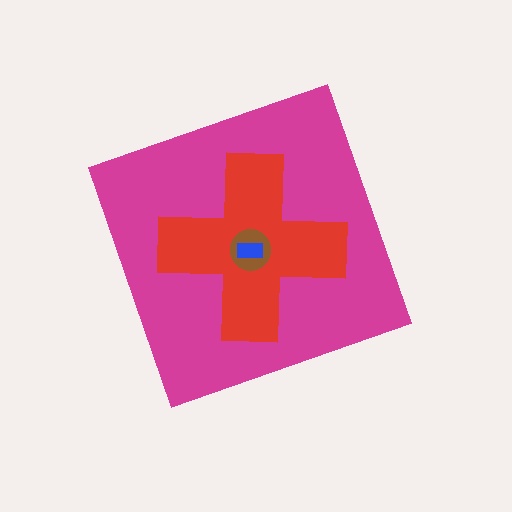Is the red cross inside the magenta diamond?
Yes.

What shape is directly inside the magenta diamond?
The red cross.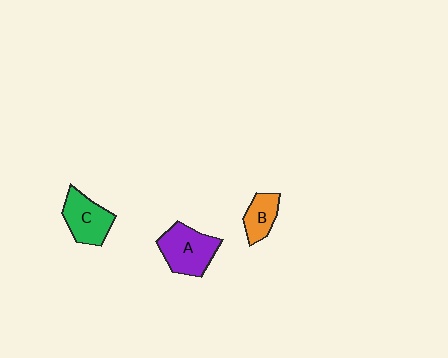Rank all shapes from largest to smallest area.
From largest to smallest: A (purple), C (green), B (orange).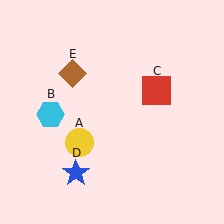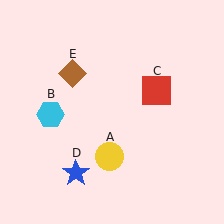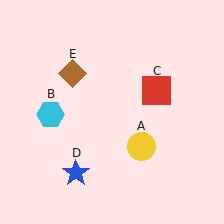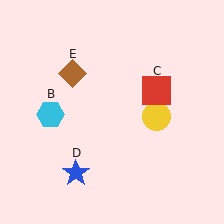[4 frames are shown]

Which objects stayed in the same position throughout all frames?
Cyan hexagon (object B) and red square (object C) and blue star (object D) and brown diamond (object E) remained stationary.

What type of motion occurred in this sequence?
The yellow circle (object A) rotated counterclockwise around the center of the scene.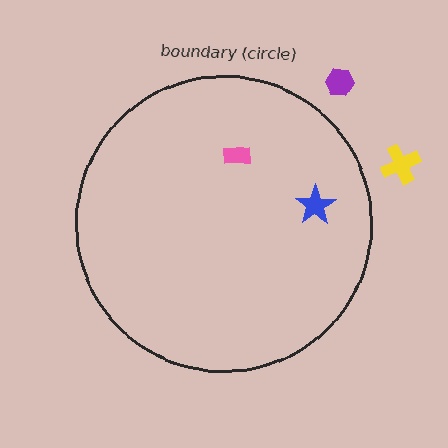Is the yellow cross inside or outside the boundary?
Outside.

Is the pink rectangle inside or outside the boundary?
Inside.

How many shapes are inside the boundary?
2 inside, 2 outside.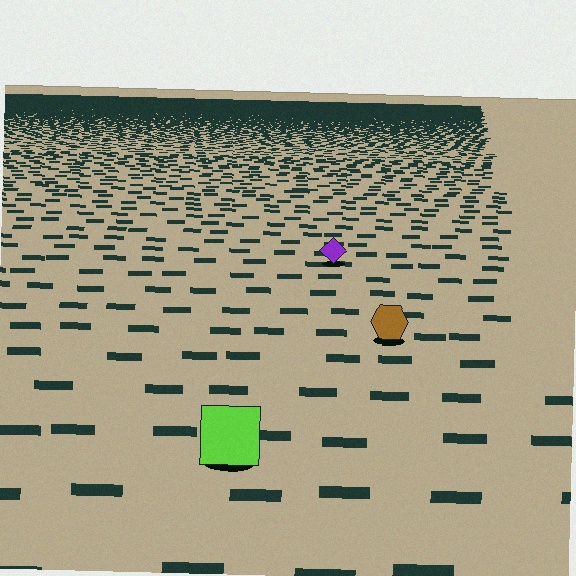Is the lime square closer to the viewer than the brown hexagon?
Yes. The lime square is closer — you can tell from the texture gradient: the ground texture is coarser near it.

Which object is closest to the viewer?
The lime square is closest. The texture marks near it are larger and more spread out.